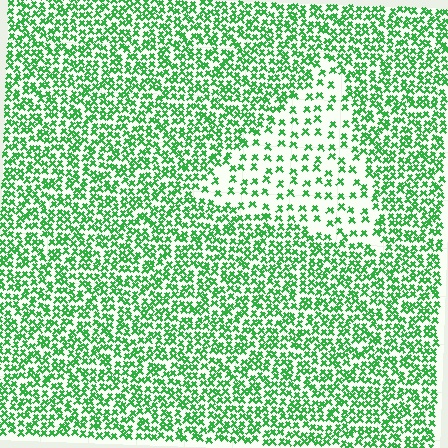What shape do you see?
I see a triangle.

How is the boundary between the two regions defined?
The boundary is defined by a change in element density (approximately 2.5x ratio). All elements are the same color, size, and shape.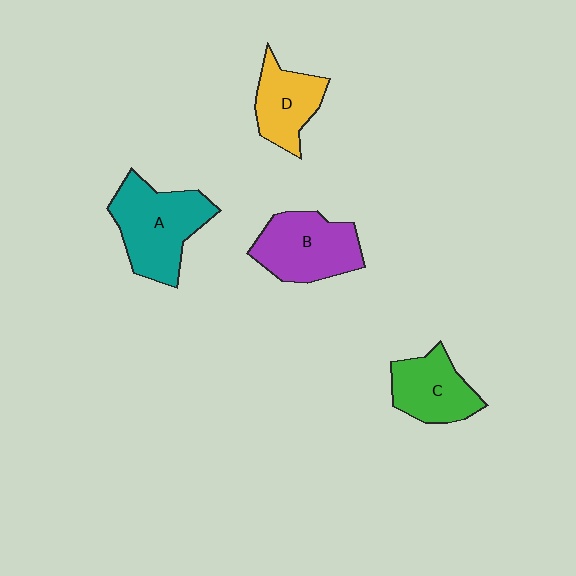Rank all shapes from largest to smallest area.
From largest to smallest: A (teal), B (purple), C (green), D (yellow).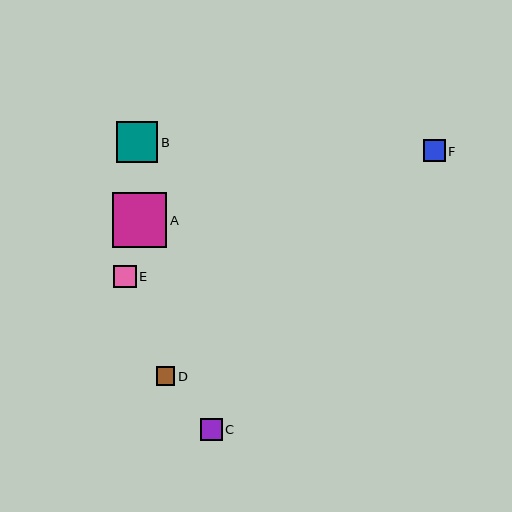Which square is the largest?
Square A is the largest with a size of approximately 55 pixels.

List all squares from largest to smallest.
From largest to smallest: A, B, E, F, C, D.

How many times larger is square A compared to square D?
Square A is approximately 3.0 times the size of square D.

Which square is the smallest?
Square D is the smallest with a size of approximately 18 pixels.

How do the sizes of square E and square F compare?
Square E and square F are approximately the same size.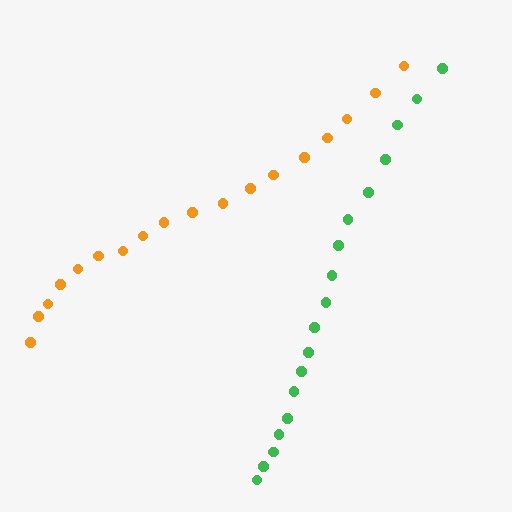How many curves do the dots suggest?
There are 2 distinct paths.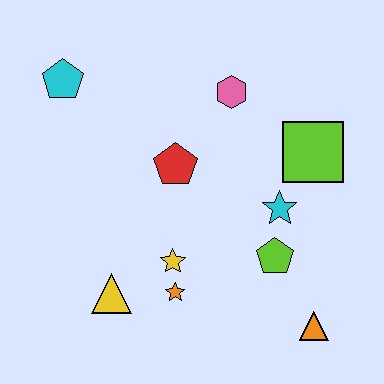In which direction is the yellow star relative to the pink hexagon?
The yellow star is below the pink hexagon.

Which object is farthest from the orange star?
The cyan pentagon is farthest from the orange star.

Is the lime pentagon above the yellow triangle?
Yes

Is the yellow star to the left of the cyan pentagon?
No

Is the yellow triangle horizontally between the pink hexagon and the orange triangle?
No